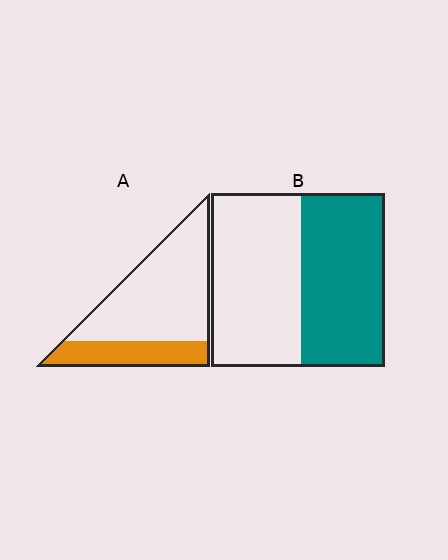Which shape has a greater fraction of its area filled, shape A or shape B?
Shape B.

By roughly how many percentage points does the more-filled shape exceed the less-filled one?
By roughly 20 percentage points (B over A).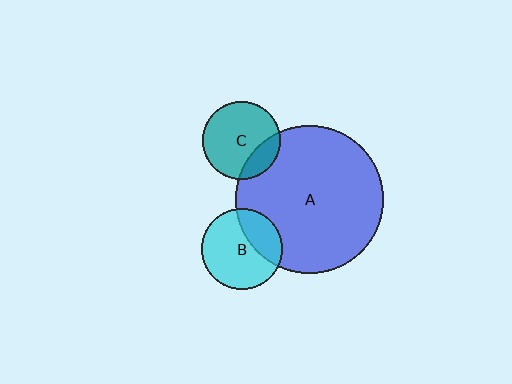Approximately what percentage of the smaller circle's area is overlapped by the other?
Approximately 30%.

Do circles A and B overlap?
Yes.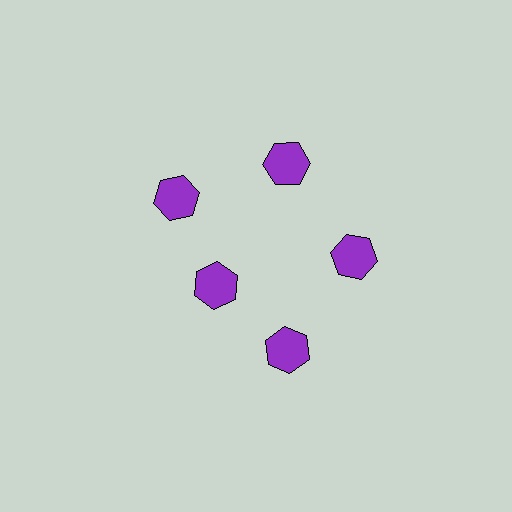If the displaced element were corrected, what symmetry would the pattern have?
It would have 5-fold rotational symmetry — the pattern would map onto itself every 72 degrees.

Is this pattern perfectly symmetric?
No. The 5 purple hexagons are arranged in a ring, but one element near the 8 o'clock position is pulled inward toward the center, breaking the 5-fold rotational symmetry.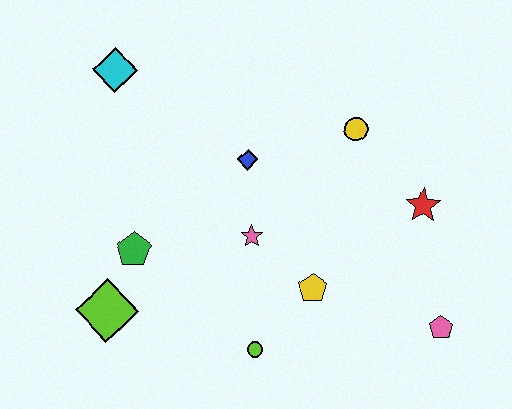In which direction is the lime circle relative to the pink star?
The lime circle is below the pink star.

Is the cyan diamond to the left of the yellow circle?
Yes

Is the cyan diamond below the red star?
No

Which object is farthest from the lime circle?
The cyan diamond is farthest from the lime circle.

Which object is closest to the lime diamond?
The green pentagon is closest to the lime diamond.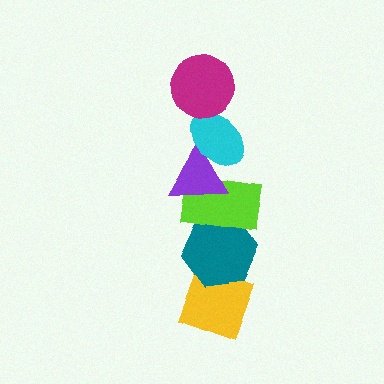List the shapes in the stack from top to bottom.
From top to bottom: the magenta circle, the cyan ellipse, the purple triangle, the lime rectangle, the teal hexagon, the yellow diamond.